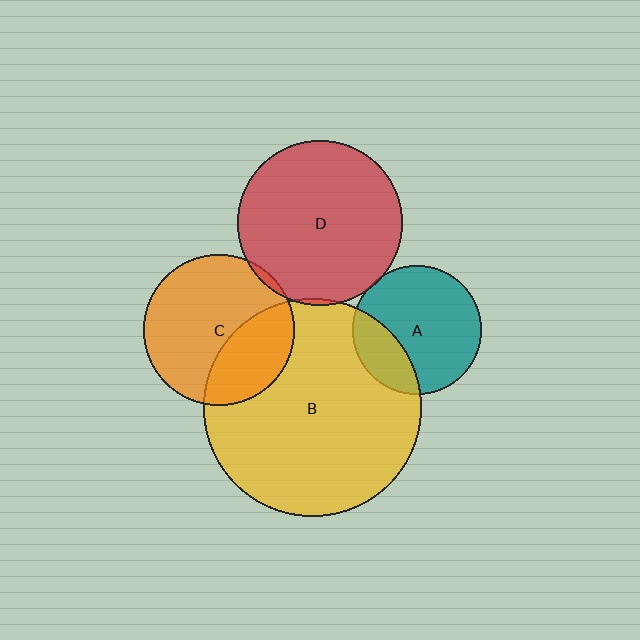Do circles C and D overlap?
Yes.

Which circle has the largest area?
Circle B (yellow).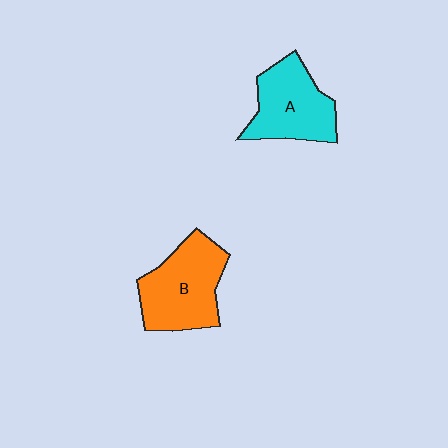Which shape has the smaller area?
Shape A (cyan).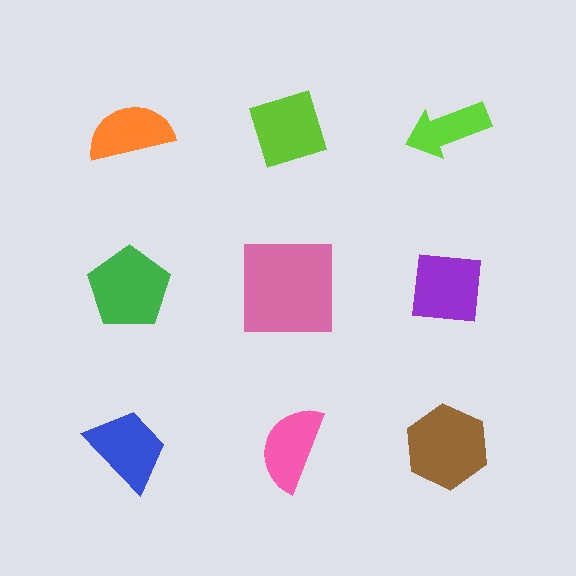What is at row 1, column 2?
A lime diamond.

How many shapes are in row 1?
3 shapes.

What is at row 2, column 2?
A pink square.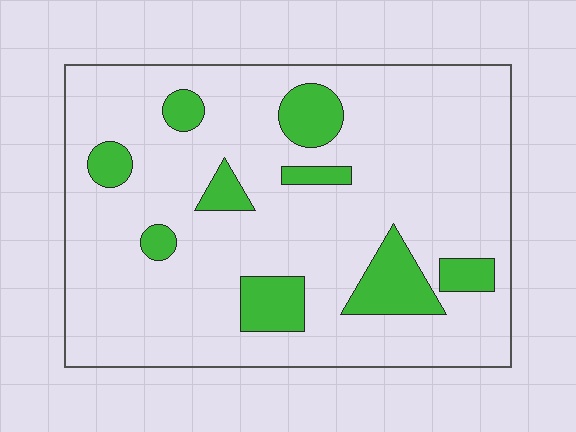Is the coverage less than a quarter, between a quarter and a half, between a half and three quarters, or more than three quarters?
Less than a quarter.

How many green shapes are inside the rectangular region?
9.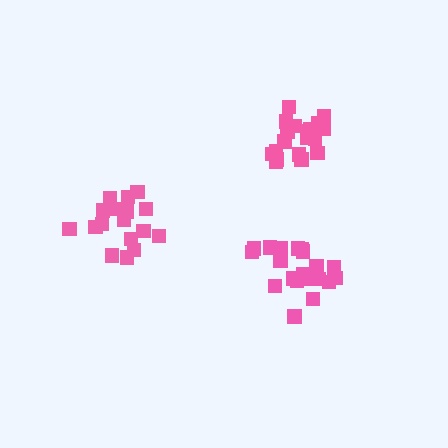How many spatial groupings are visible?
There are 3 spatial groupings.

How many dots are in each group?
Group 1: 20 dots, Group 2: 21 dots, Group 3: 17 dots (58 total).